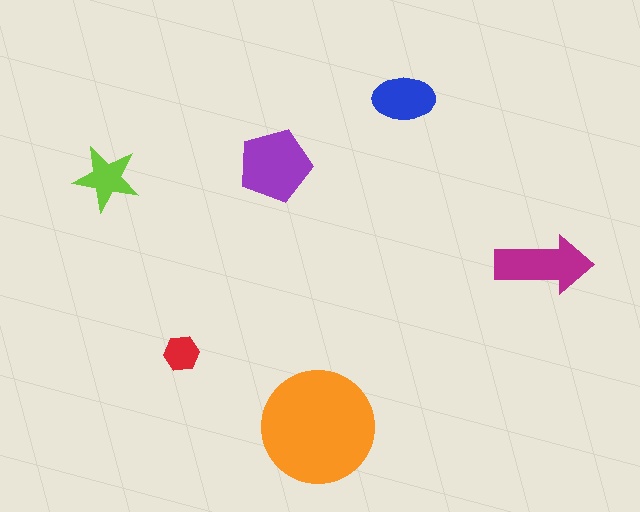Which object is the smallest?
The red hexagon.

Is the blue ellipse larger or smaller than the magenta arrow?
Smaller.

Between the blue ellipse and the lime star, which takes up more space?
The blue ellipse.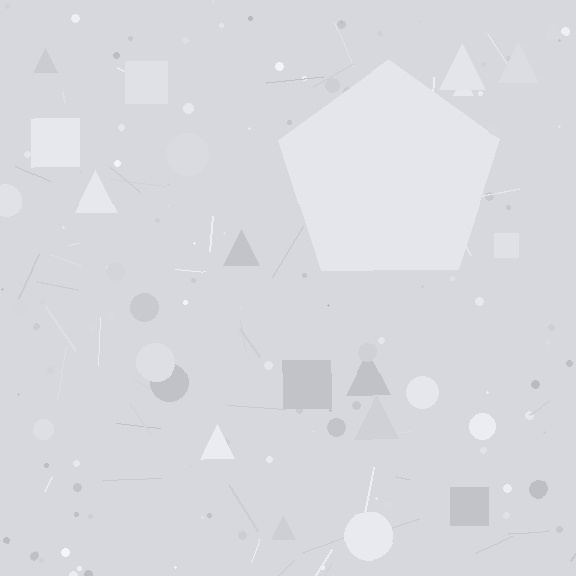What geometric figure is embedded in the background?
A pentagon is embedded in the background.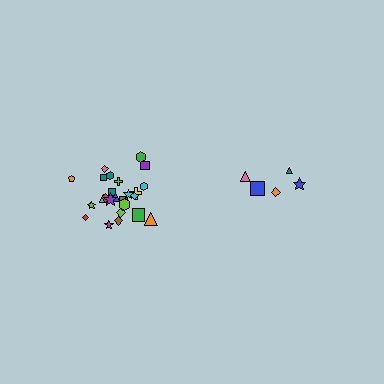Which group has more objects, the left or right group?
The left group.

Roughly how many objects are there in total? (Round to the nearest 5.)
Roughly 30 objects in total.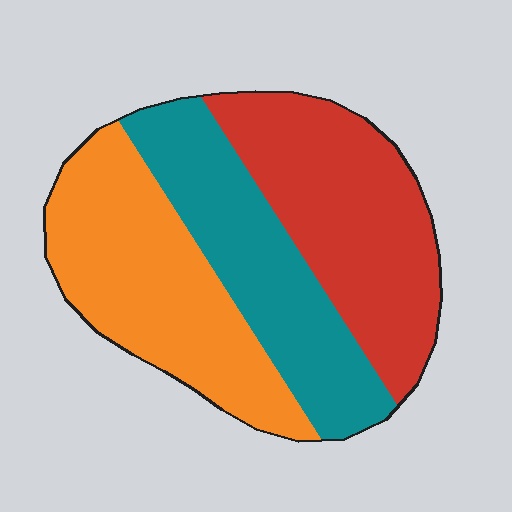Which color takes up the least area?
Teal, at roughly 30%.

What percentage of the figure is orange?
Orange takes up between a third and a half of the figure.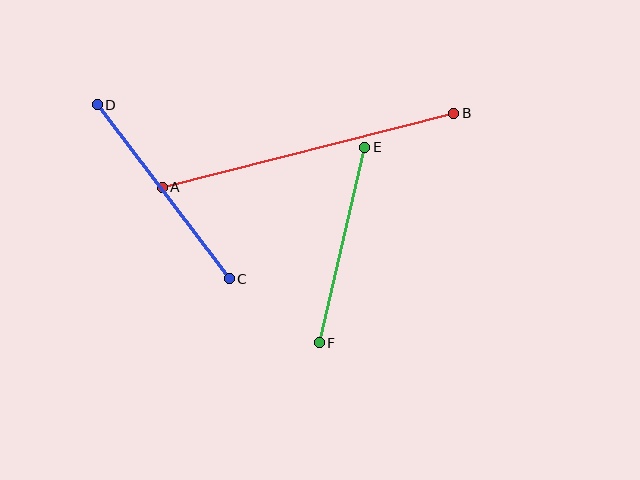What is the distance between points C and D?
The distance is approximately 218 pixels.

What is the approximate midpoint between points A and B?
The midpoint is at approximately (308, 150) pixels.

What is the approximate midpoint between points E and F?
The midpoint is at approximately (342, 245) pixels.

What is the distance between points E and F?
The distance is approximately 201 pixels.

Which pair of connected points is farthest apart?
Points A and B are farthest apart.